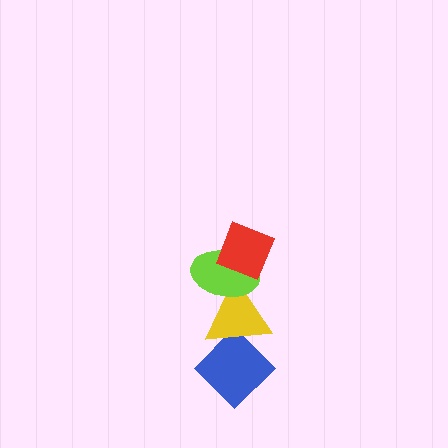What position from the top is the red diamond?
The red diamond is 1st from the top.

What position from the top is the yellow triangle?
The yellow triangle is 3rd from the top.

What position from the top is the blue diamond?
The blue diamond is 4th from the top.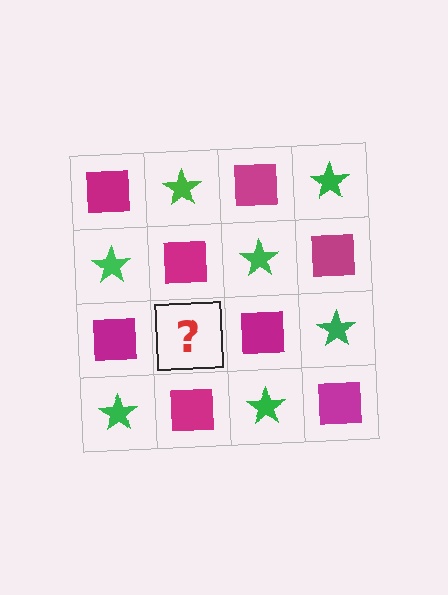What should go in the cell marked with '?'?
The missing cell should contain a green star.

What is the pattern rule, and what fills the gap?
The rule is that it alternates magenta square and green star in a checkerboard pattern. The gap should be filled with a green star.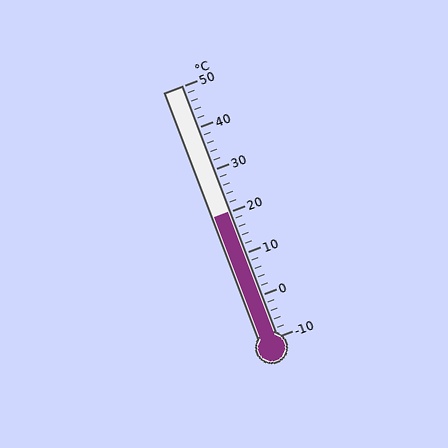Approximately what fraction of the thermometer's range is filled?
The thermometer is filled to approximately 50% of its range.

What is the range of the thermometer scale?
The thermometer scale ranges from -10°C to 50°C.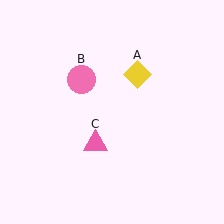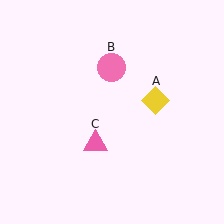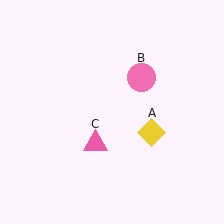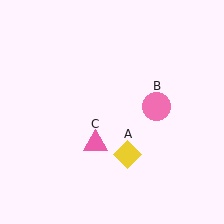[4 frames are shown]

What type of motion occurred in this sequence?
The yellow diamond (object A), pink circle (object B) rotated clockwise around the center of the scene.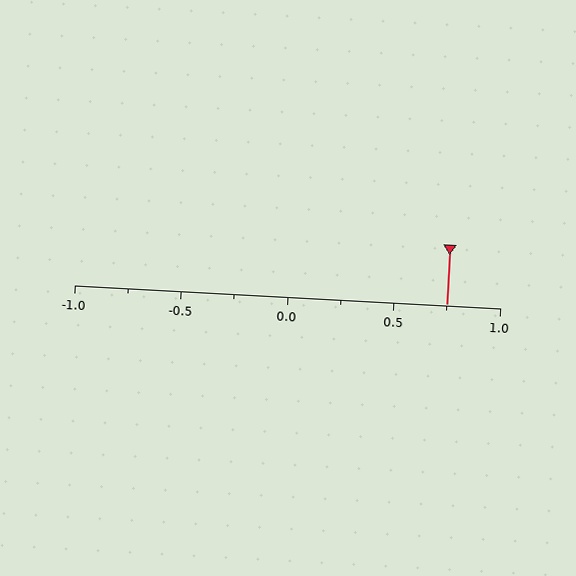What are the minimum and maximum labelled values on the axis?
The axis runs from -1.0 to 1.0.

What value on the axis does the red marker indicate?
The marker indicates approximately 0.75.